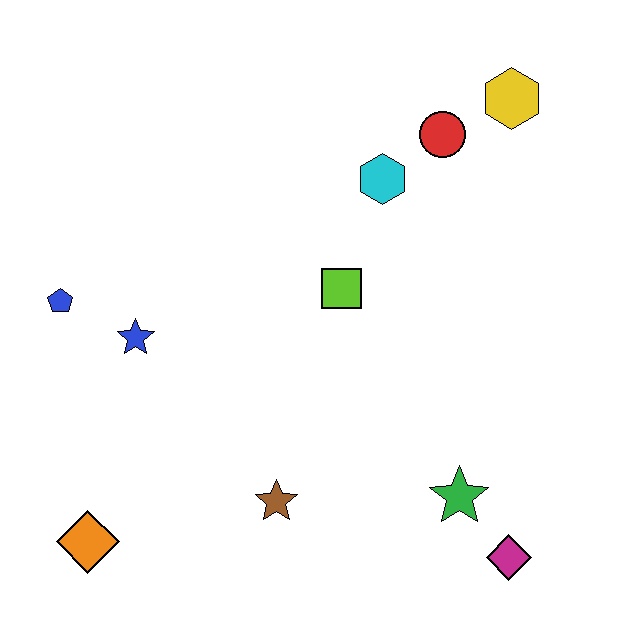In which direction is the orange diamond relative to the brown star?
The orange diamond is to the left of the brown star.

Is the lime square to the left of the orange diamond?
No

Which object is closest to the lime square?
The cyan hexagon is closest to the lime square.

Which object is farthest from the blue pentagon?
The magenta diamond is farthest from the blue pentagon.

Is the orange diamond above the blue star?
No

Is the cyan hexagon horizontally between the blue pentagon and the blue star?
No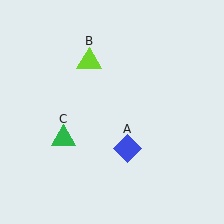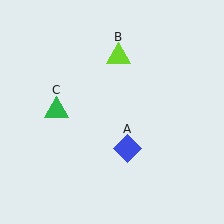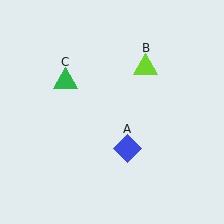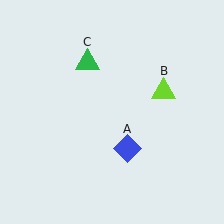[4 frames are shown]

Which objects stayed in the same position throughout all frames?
Blue diamond (object A) remained stationary.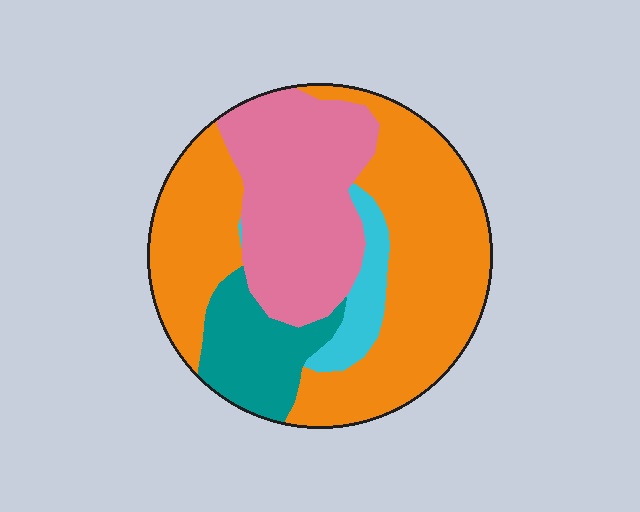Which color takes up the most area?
Orange, at roughly 50%.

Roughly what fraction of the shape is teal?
Teal takes up about one eighth (1/8) of the shape.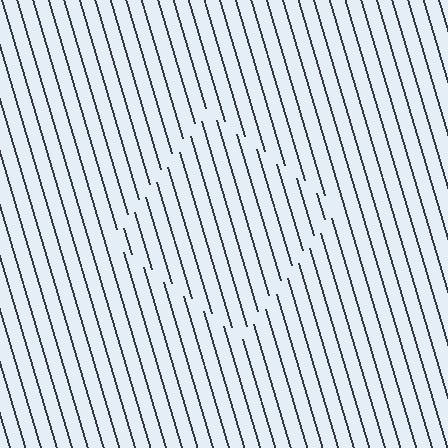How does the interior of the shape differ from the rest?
The interior of the shape contains the same grating, shifted by half a period — the contour is defined by the phase discontinuity where line-ends from the inner and outer gratings abut.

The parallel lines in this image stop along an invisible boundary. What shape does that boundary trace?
An illusory square. The interior of the shape contains the same grating, shifted by half a period — the contour is defined by the phase discontinuity where line-ends from the inner and outer gratings abut.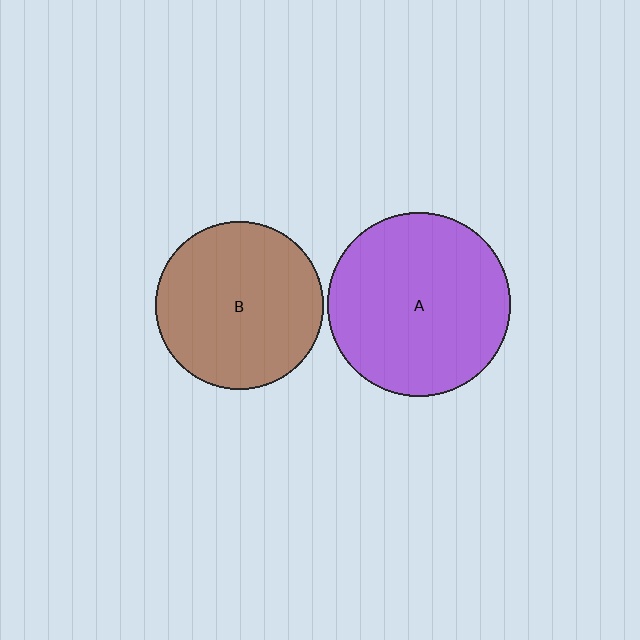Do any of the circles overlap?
No, none of the circles overlap.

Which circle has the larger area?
Circle A (purple).